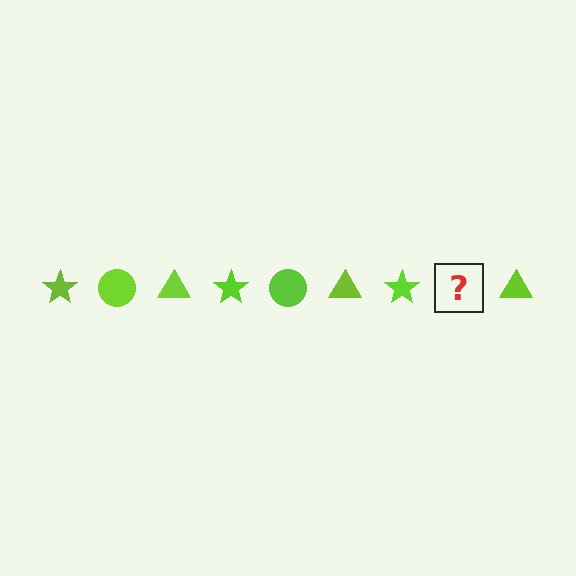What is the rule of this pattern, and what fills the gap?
The rule is that the pattern cycles through star, circle, triangle shapes in lime. The gap should be filled with a lime circle.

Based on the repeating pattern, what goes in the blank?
The blank should be a lime circle.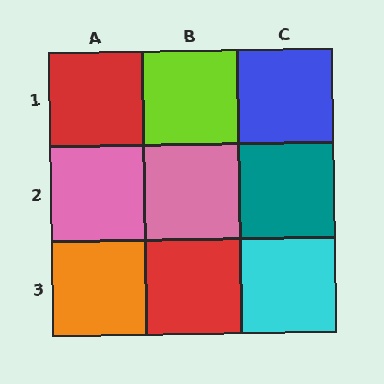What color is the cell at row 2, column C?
Teal.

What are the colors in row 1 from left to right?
Red, lime, blue.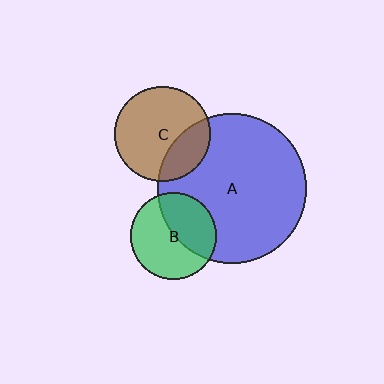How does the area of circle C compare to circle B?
Approximately 1.2 times.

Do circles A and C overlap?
Yes.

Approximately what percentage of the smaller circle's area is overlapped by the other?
Approximately 25%.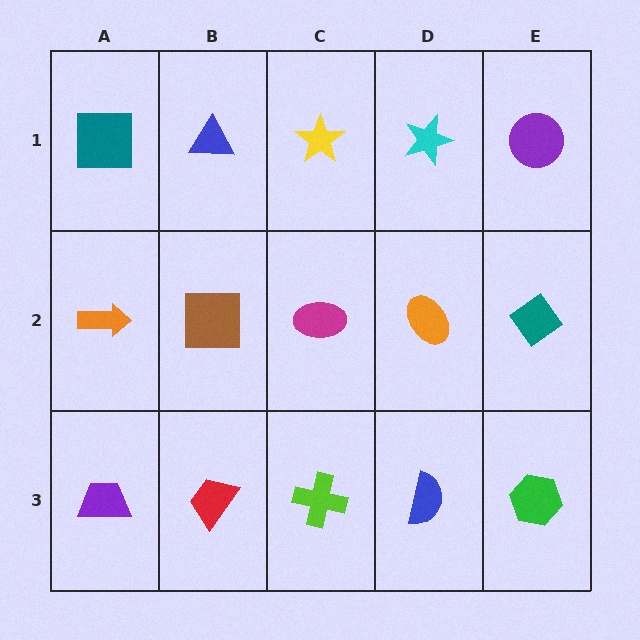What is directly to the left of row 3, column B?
A purple trapezoid.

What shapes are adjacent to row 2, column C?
A yellow star (row 1, column C), a lime cross (row 3, column C), a brown square (row 2, column B), an orange ellipse (row 2, column D).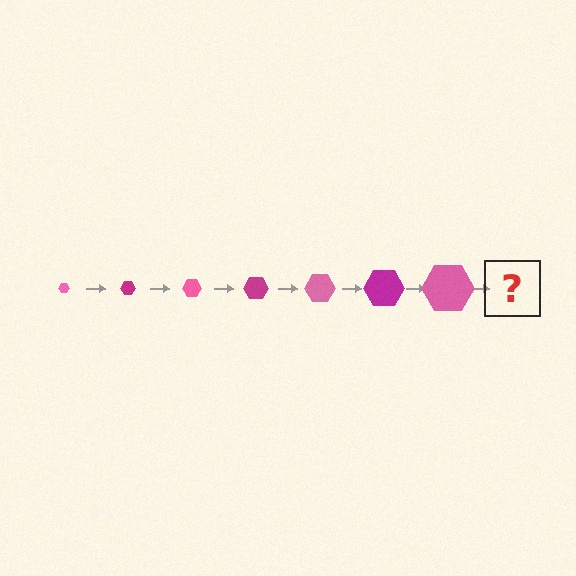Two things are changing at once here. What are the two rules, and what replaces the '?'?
The two rules are that the hexagon grows larger each step and the color cycles through pink and magenta. The '?' should be a magenta hexagon, larger than the previous one.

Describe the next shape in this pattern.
It should be a magenta hexagon, larger than the previous one.